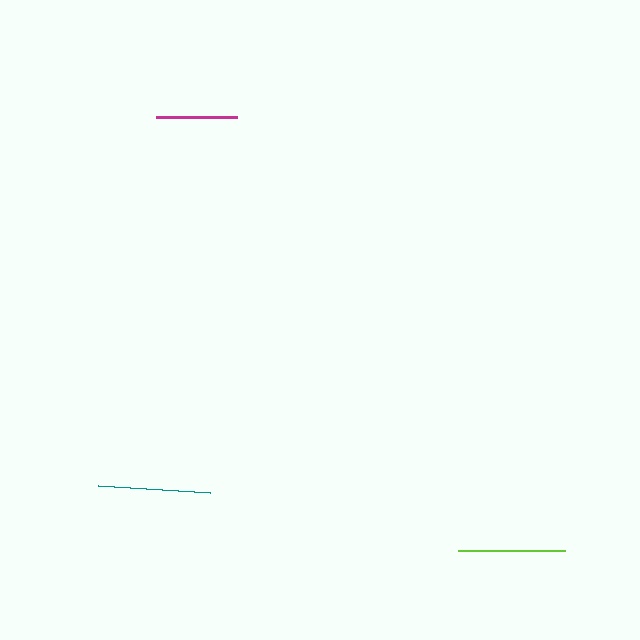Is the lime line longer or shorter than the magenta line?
The lime line is longer than the magenta line.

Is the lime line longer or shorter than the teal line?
The teal line is longer than the lime line.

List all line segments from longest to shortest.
From longest to shortest: teal, lime, magenta.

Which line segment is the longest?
The teal line is the longest at approximately 113 pixels.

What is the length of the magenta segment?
The magenta segment is approximately 81 pixels long.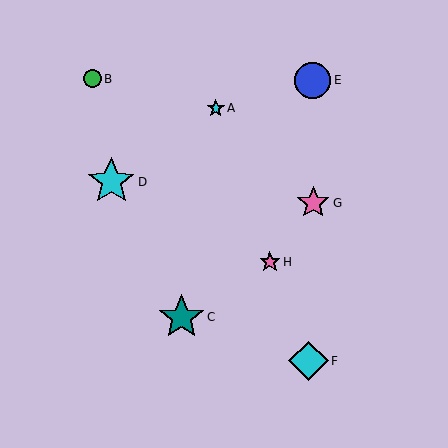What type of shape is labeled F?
Shape F is a cyan diamond.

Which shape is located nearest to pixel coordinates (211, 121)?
The cyan star (labeled A) at (216, 108) is nearest to that location.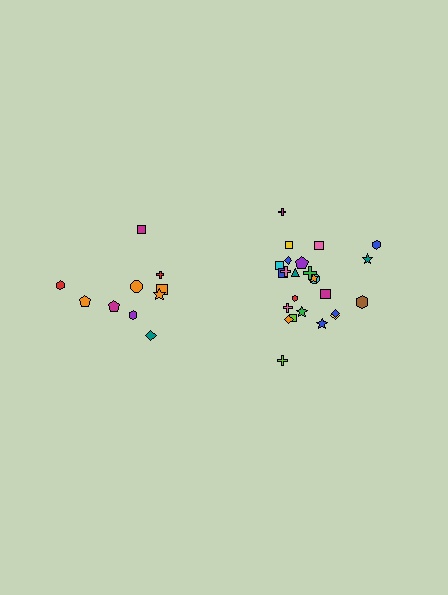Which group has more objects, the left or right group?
The right group.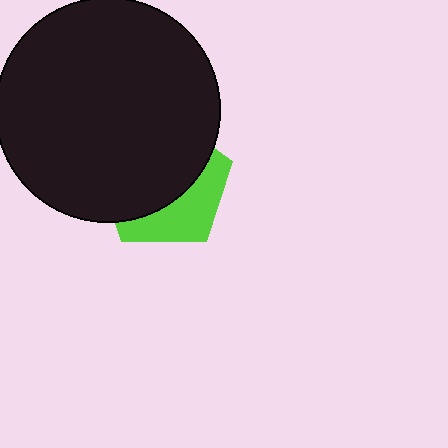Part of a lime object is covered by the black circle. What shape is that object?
It is a pentagon.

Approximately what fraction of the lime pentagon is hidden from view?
Roughly 64% of the lime pentagon is hidden behind the black circle.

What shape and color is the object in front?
The object in front is a black circle.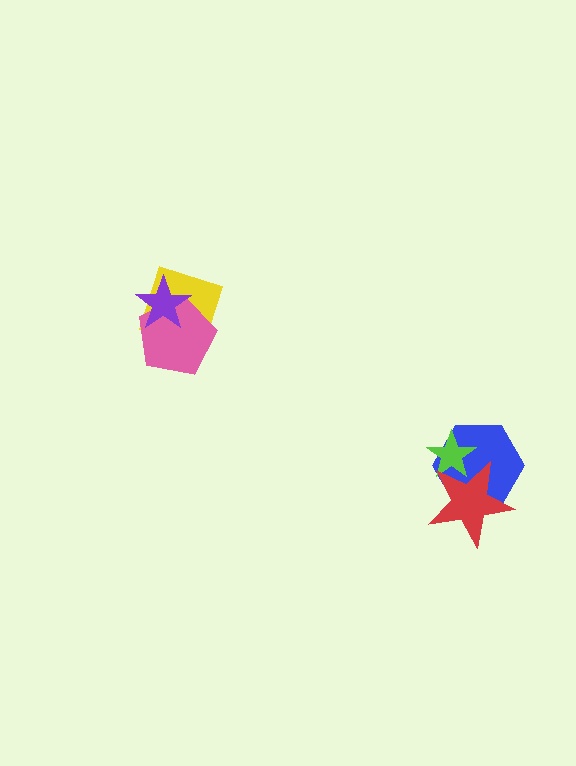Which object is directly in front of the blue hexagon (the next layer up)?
The lime star is directly in front of the blue hexagon.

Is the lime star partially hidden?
Yes, it is partially covered by another shape.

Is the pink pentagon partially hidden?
Yes, it is partially covered by another shape.